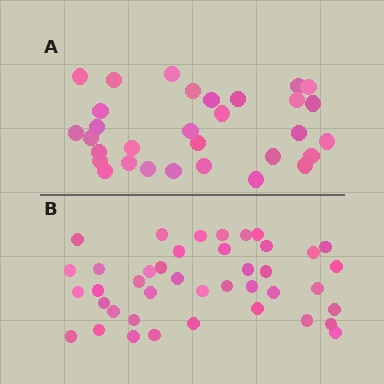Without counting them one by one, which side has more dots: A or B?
Region B (the bottom region) has more dots.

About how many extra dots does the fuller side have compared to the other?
Region B has roughly 10 or so more dots than region A.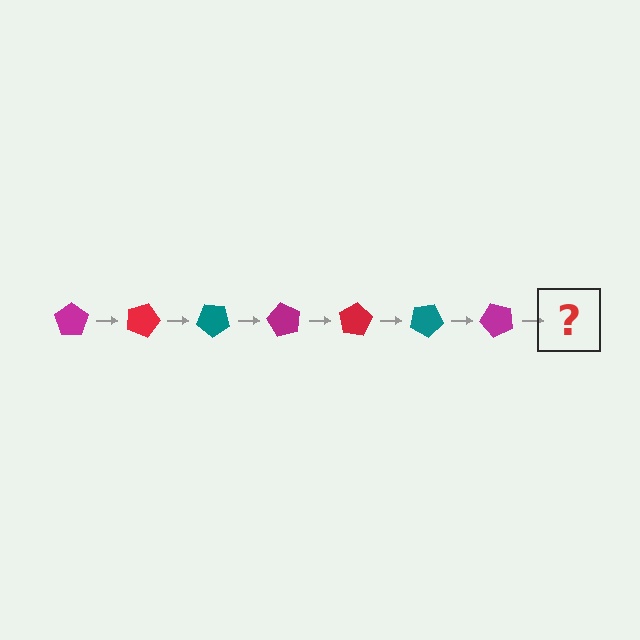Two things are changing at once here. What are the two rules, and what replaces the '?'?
The two rules are that it rotates 20 degrees each step and the color cycles through magenta, red, and teal. The '?' should be a red pentagon, rotated 140 degrees from the start.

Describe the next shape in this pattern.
It should be a red pentagon, rotated 140 degrees from the start.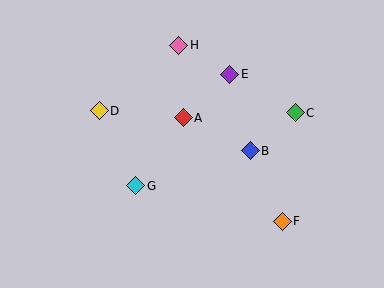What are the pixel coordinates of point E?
Point E is at (230, 74).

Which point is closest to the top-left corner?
Point D is closest to the top-left corner.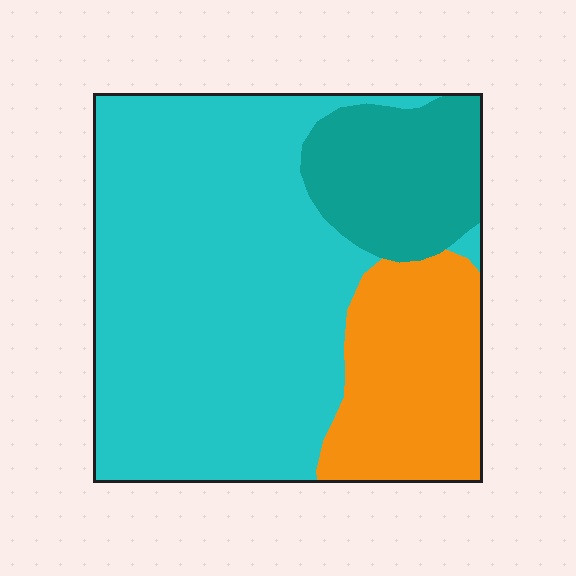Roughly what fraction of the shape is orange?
Orange takes up less than a quarter of the shape.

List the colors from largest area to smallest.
From largest to smallest: cyan, orange, teal.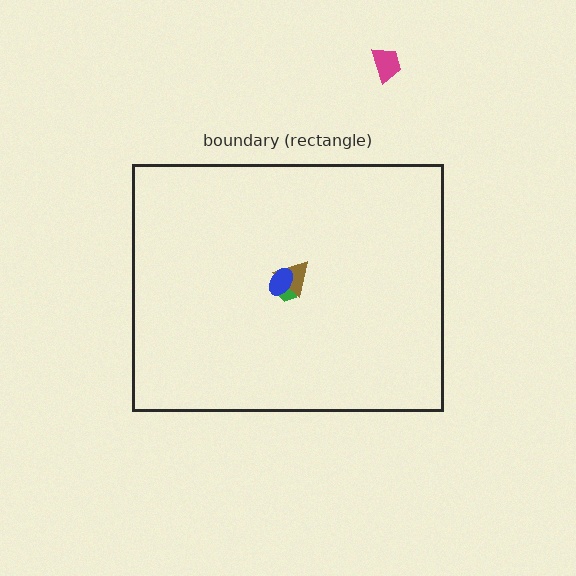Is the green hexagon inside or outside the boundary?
Inside.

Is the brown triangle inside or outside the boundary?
Inside.